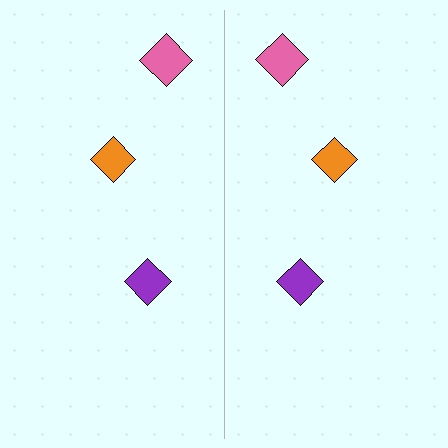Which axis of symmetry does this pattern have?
The pattern has a vertical axis of symmetry running through the center of the image.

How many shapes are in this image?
There are 6 shapes in this image.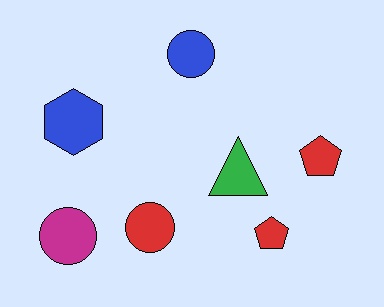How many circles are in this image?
There are 3 circles.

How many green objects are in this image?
There is 1 green object.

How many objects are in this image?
There are 7 objects.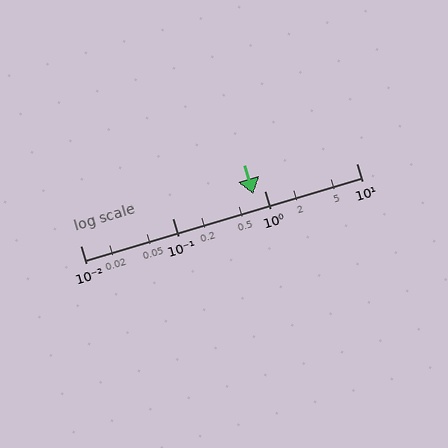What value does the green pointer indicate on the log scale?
The pointer indicates approximately 0.75.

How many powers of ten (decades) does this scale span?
The scale spans 3 decades, from 0.01 to 10.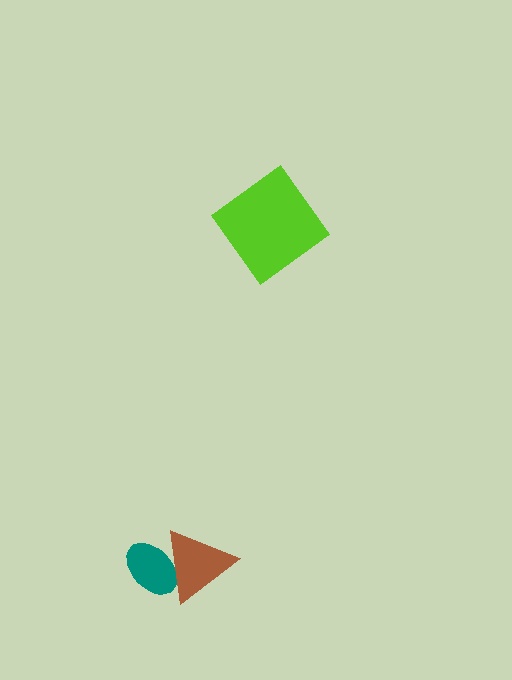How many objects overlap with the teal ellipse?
1 object overlaps with the teal ellipse.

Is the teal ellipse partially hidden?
Yes, it is partially covered by another shape.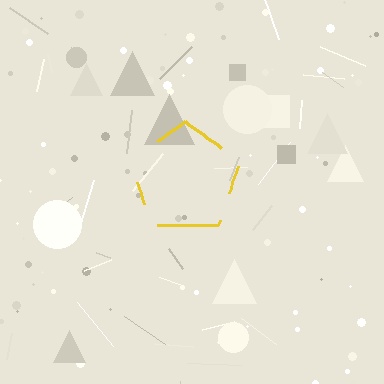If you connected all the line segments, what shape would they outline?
They would outline a pentagon.